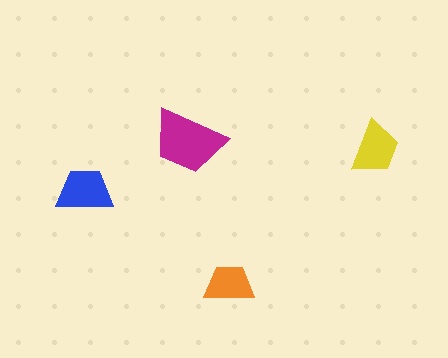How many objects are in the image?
There are 4 objects in the image.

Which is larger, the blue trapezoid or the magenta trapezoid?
The magenta one.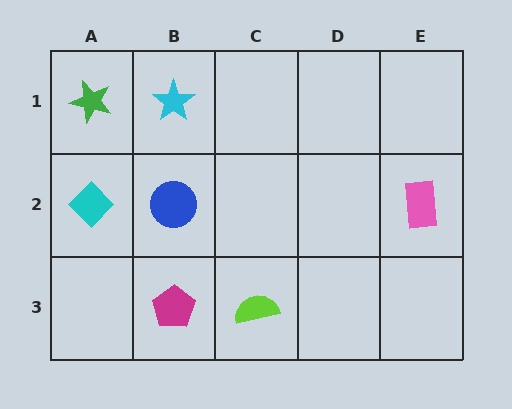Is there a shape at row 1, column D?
No, that cell is empty.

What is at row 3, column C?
A lime semicircle.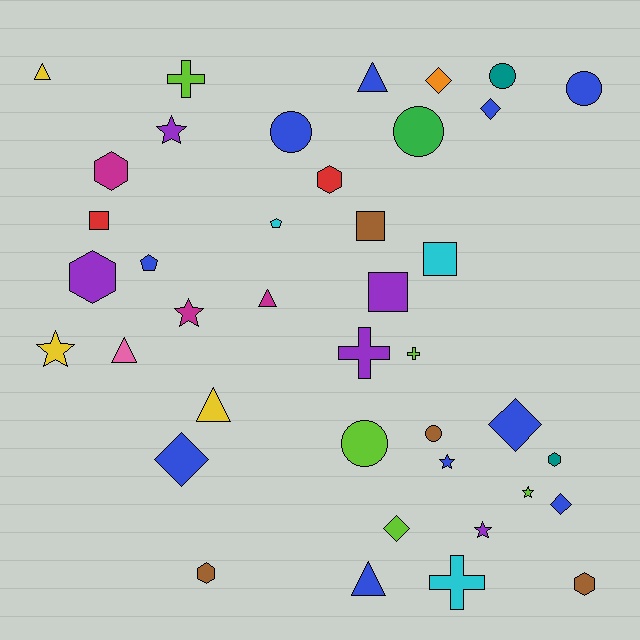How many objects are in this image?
There are 40 objects.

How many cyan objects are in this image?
There are 3 cyan objects.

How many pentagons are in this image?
There are 2 pentagons.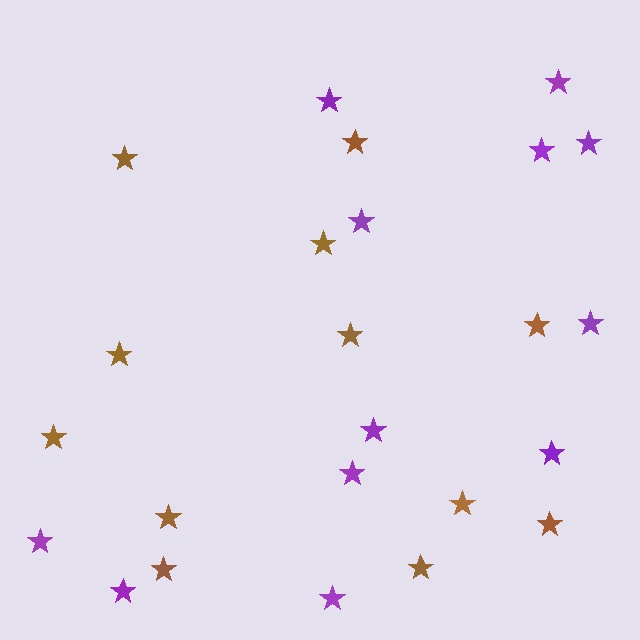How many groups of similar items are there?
There are 2 groups: one group of purple stars (12) and one group of brown stars (12).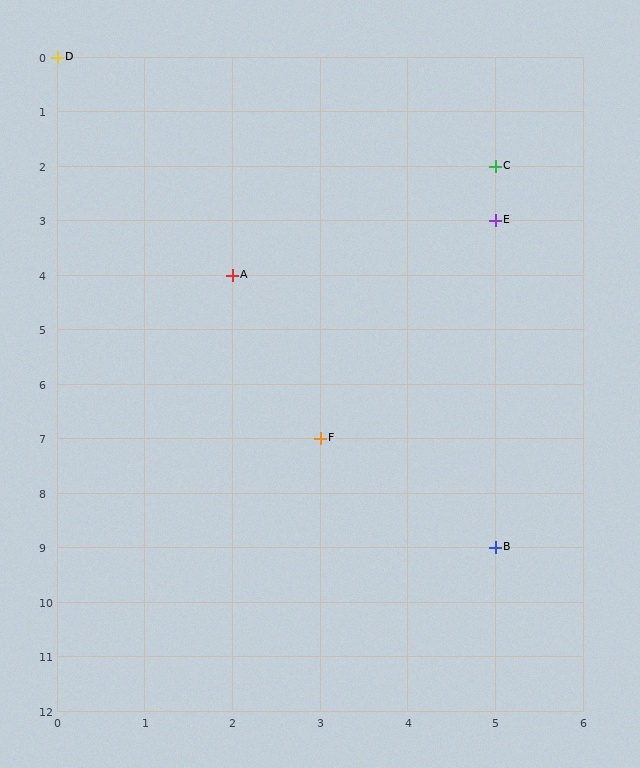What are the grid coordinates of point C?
Point C is at grid coordinates (5, 2).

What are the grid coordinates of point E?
Point E is at grid coordinates (5, 3).